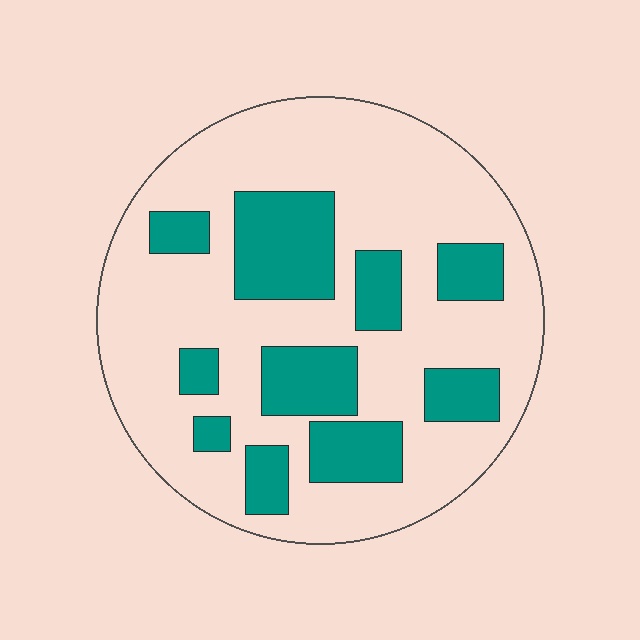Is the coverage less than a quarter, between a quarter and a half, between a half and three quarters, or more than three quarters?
Between a quarter and a half.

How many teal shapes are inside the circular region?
10.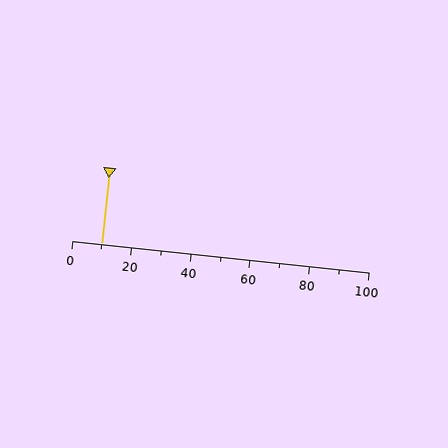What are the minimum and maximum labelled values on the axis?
The axis runs from 0 to 100.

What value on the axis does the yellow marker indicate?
The marker indicates approximately 10.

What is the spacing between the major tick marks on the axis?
The major ticks are spaced 20 apart.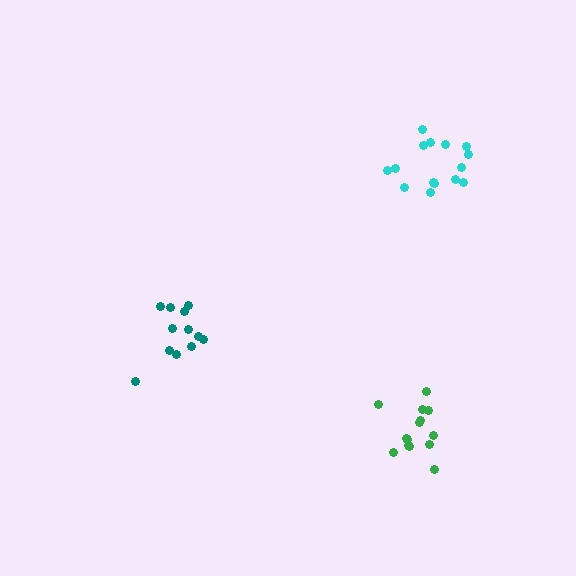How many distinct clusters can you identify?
There are 3 distinct clusters.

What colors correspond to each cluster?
The clusters are colored: green, cyan, teal.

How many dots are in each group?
Group 1: 14 dots, Group 2: 15 dots, Group 3: 12 dots (41 total).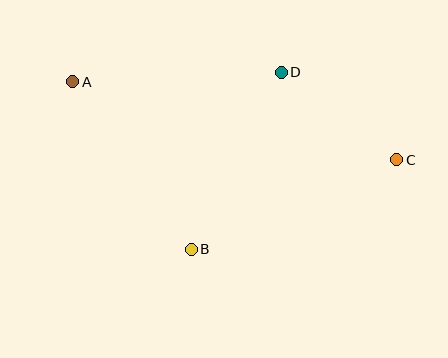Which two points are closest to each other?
Points C and D are closest to each other.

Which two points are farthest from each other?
Points A and C are farthest from each other.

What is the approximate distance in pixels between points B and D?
The distance between B and D is approximately 199 pixels.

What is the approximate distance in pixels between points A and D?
The distance between A and D is approximately 209 pixels.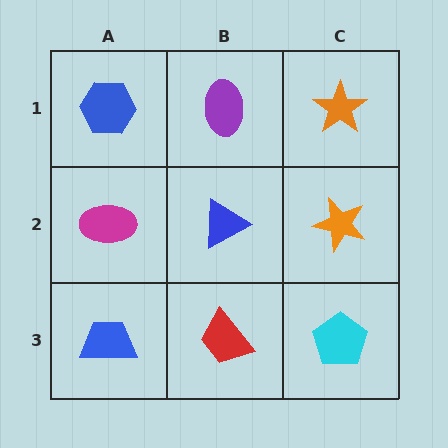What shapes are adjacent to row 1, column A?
A magenta ellipse (row 2, column A), a purple ellipse (row 1, column B).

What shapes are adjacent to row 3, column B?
A blue triangle (row 2, column B), a blue trapezoid (row 3, column A), a cyan pentagon (row 3, column C).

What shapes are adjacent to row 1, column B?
A blue triangle (row 2, column B), a blue hexagon (row 1, column A), an orange star (row 1, column C).